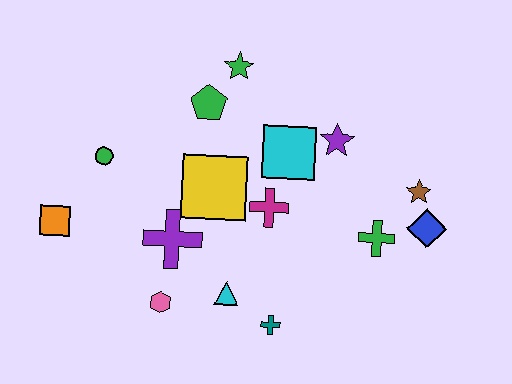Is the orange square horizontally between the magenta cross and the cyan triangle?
No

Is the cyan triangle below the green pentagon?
Yes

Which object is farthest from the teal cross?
The green star is farthest from the teal cross.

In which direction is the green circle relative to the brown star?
The green circle is to the left of the brown star.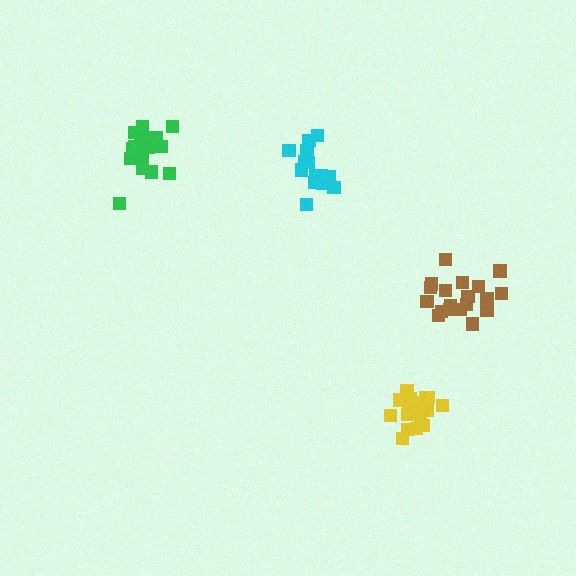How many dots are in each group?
Group 1: 15 dots, Group 2: 19 dots, Group 3: 19 dots, Group 4: 19 dots (72 total).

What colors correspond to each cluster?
The clusters are colored: cyan, yellow, green, brown.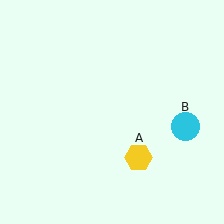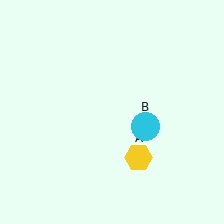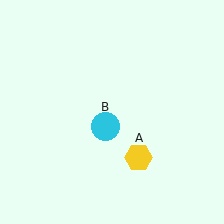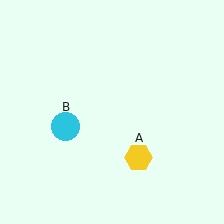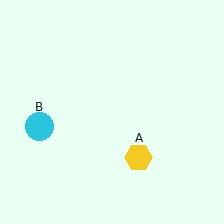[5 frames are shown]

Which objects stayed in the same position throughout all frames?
Yellow hexagon (object A) remained stationary.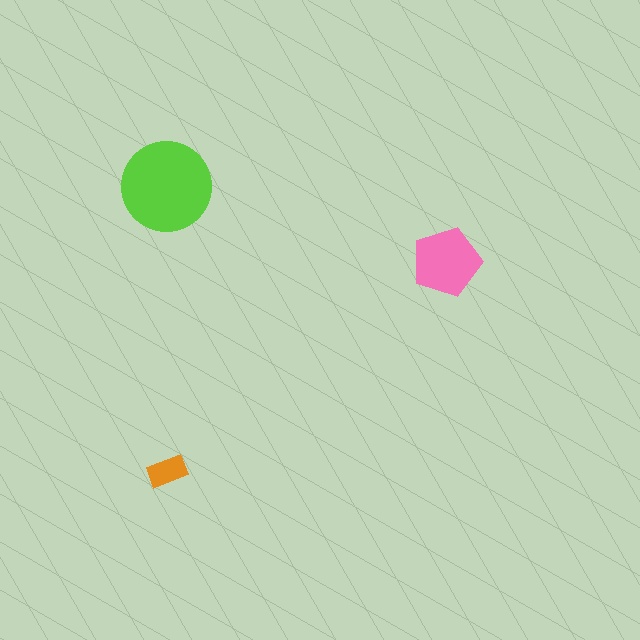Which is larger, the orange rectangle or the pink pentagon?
The pink pentagon.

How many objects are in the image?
There are 3 objects in the image.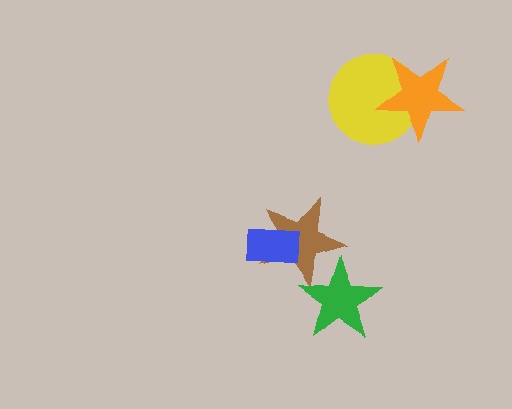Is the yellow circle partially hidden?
Yes, it is partially covered by another shape.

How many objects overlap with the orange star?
1 object overlaps with the orange star.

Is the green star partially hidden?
No, no other shape covers it.